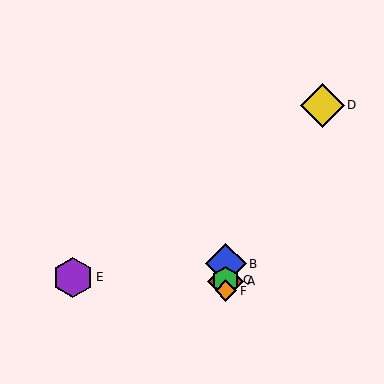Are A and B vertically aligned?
Yes, both are at x≈226.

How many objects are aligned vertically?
4 objects (A, B, C, F) are aligned vertically.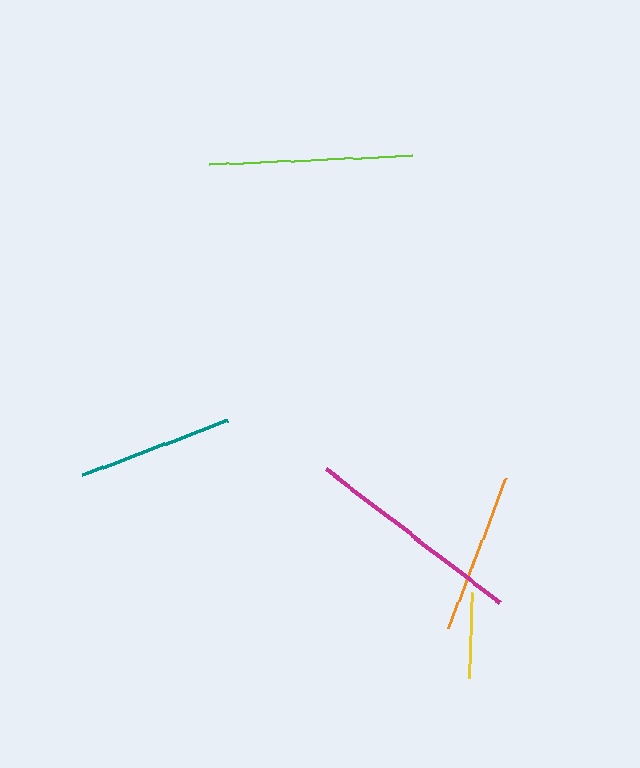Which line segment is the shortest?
The yellow line is the shortest at approximately 85 pixels.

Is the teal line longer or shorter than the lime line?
The lime line is longer than the teal line.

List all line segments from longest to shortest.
From longest to shortest: magenta, lime, orange, teal, yellow.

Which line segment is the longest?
The magenta line is the longest at approximately 219 pixels.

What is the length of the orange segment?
The orange segment is approximately 161 pixels long.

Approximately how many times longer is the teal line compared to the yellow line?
The teal line is approximately 1.8 times the length of the yellow line.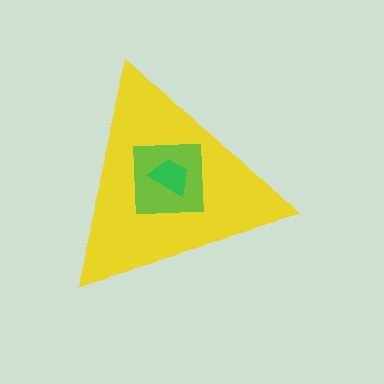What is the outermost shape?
The yellow triangle.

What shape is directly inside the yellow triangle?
The lime square.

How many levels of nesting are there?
3.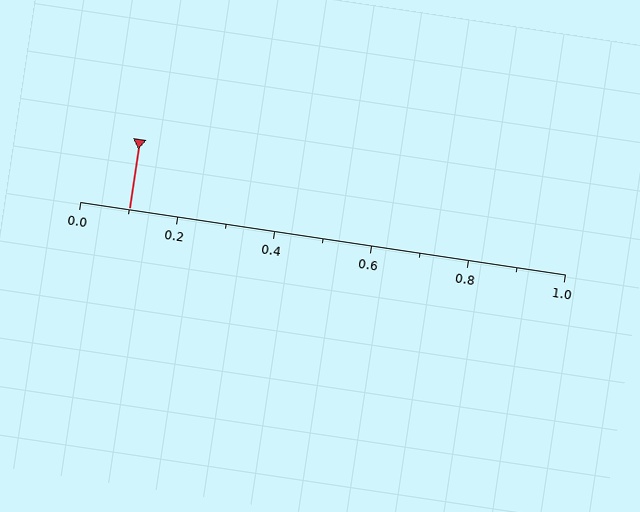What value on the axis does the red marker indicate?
The marker indicates approximately 0.1.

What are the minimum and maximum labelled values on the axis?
The axis runs from 0.0 to 1.0.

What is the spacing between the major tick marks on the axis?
The major ticks are spaced 0.2 apart.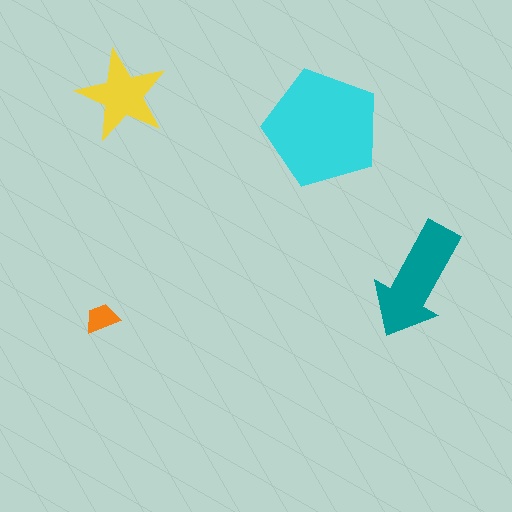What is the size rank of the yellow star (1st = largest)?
3rd.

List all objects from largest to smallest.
The cyan pentagon, the teal arrow, the yellow star, the orange trapezoid.